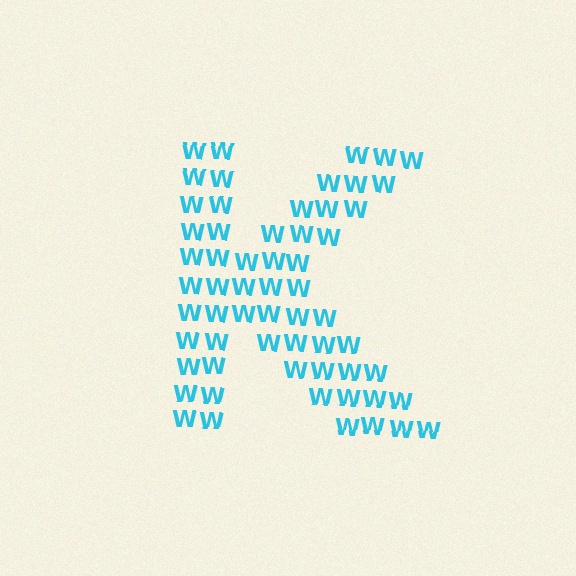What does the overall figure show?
The overall figure shows the letter K.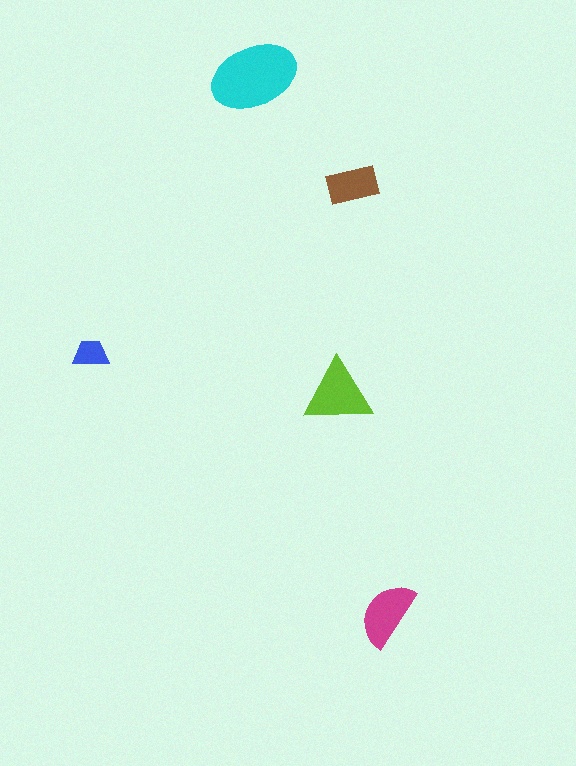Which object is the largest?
The cyan ellipse.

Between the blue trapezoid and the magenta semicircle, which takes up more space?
The magenta semicircle.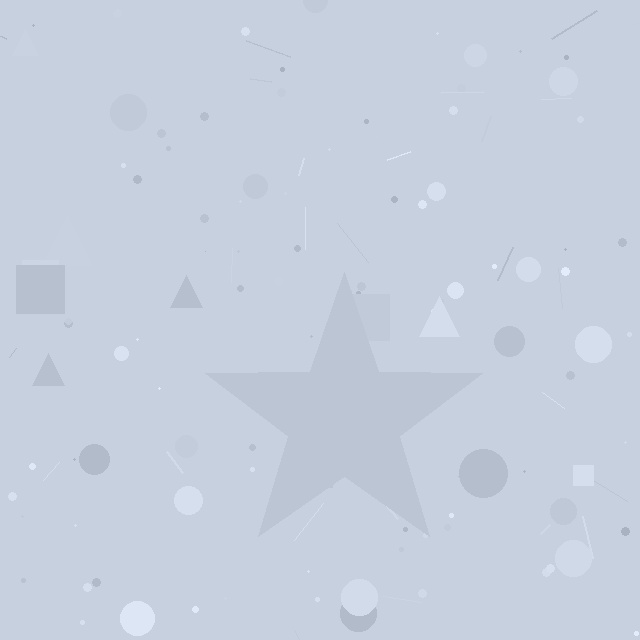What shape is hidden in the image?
A star is hidden in the image.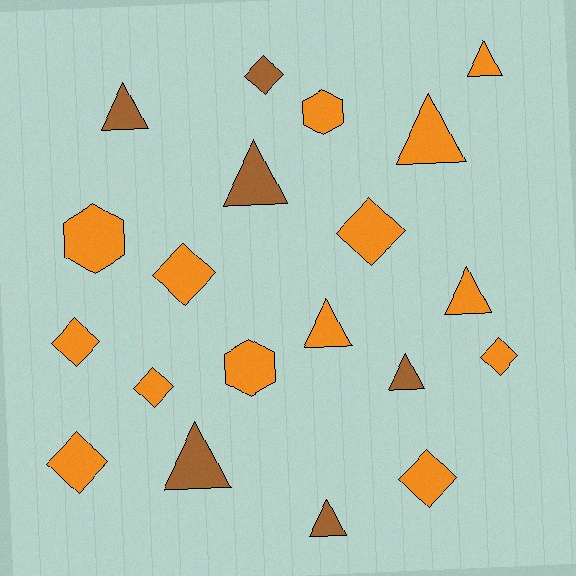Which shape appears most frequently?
Triangle, with 9 objects.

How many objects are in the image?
There are 20 objects.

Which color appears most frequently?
Orange, with 14 objects.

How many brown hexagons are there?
There are no brown hexagons.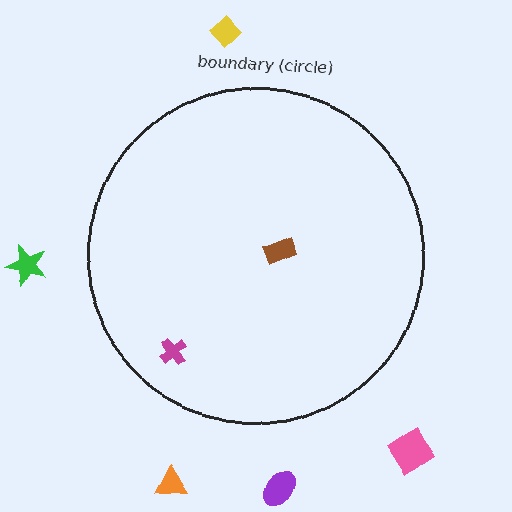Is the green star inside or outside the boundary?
Outside.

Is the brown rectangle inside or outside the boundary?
Inside.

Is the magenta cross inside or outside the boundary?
Inside.